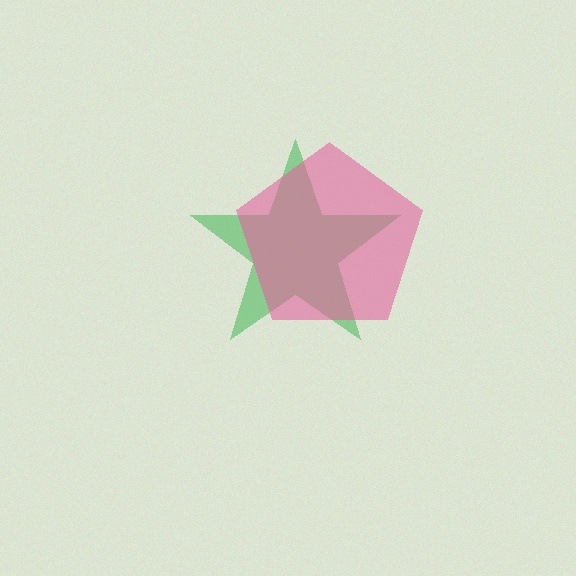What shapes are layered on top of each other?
The layered shapes are: a green star, a pink pentagon.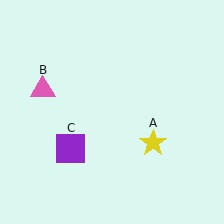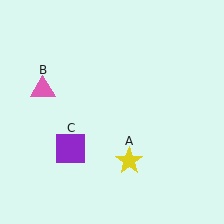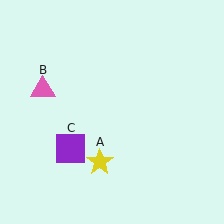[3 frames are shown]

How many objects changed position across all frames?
1 object changed position: yellow star (object A).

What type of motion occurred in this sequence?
The yellow star (object A) rotated clockwise around the center of the scene.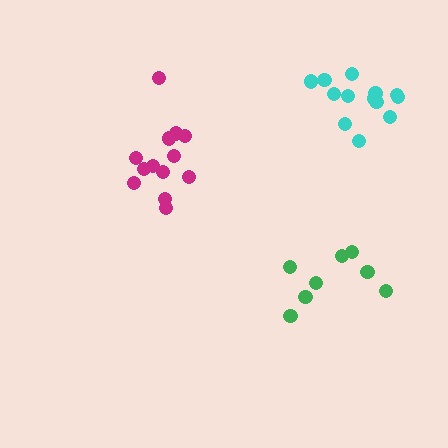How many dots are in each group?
Group 1: 13 dots, Group 2: 8 dots, Group 3: 13 dots (34 total).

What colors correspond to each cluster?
The clusters are colored: magenta, green, cyan.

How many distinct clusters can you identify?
There are 3 distinct clusters.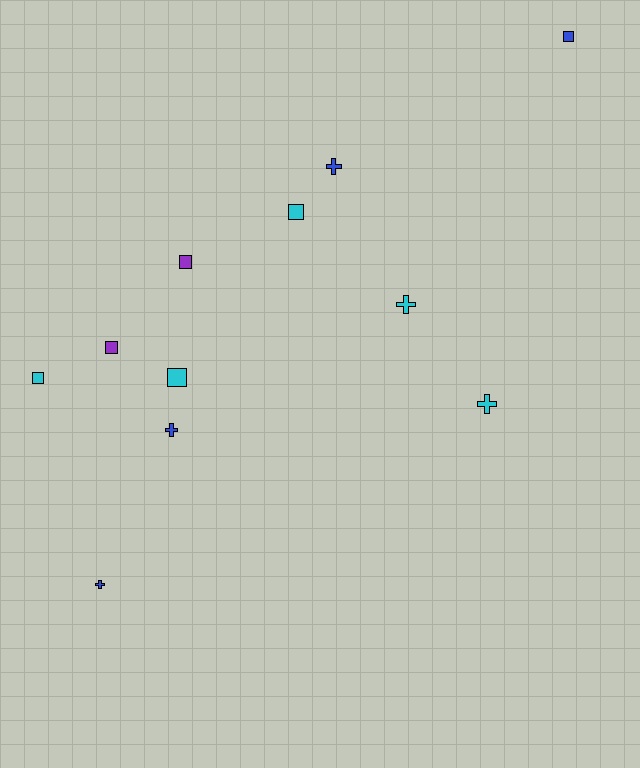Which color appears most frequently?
Cyan, with 5 objects.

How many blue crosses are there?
There are 3 blue crosses.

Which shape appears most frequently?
Square, with 6 objects.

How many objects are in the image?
There are 11 objects.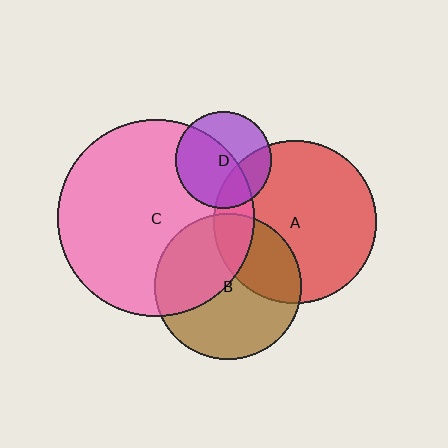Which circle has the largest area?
Circle C (pink).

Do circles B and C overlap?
Yes.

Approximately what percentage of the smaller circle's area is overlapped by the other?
Approximately 40%.